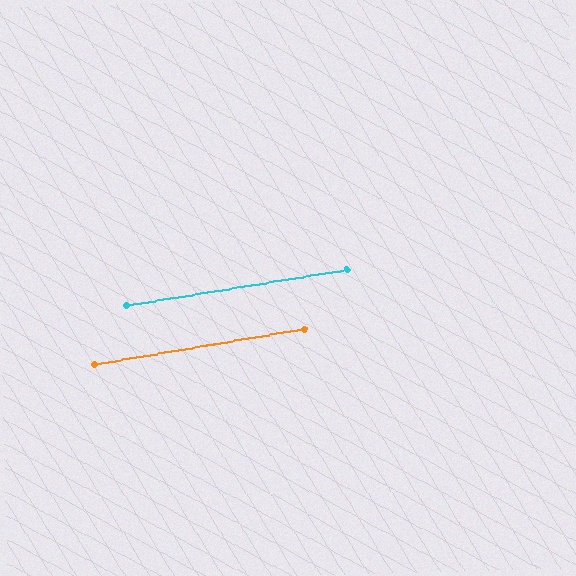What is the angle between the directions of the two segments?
Approximately 0 degrees.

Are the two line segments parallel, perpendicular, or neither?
Parallel — their directions differ by only 0.4°.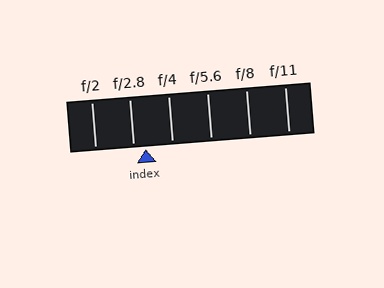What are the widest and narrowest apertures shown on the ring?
The widest aperture shown is f/2 and the narrowest is f/11.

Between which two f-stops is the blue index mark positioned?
The index mark is between f/2.8 and f/4.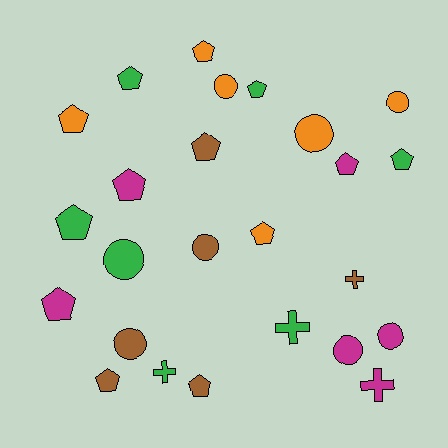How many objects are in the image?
There are 25 objects.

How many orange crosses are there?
There are no orange crosses.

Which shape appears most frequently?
Pentagon, with 13 objects.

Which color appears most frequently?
Green, with 7 objects.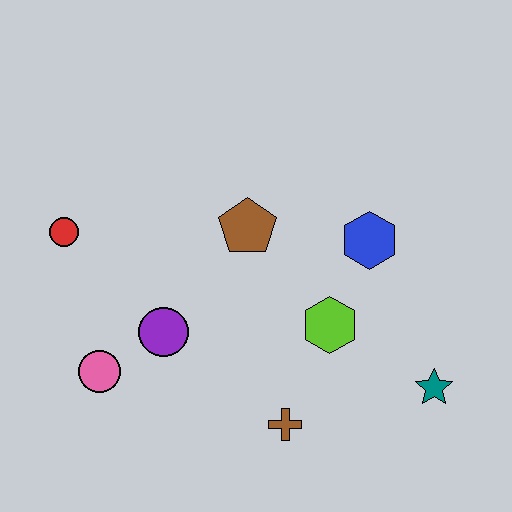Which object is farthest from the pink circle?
The teal star is farthest from the pink circle.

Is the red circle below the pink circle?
No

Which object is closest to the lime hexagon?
The blue hexagon is closest to the lime hexagon.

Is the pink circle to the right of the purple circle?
No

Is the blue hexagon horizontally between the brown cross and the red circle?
No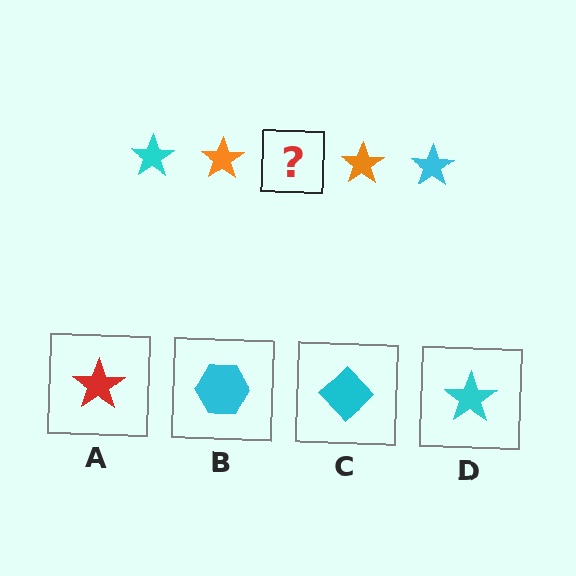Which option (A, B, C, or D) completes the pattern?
D.